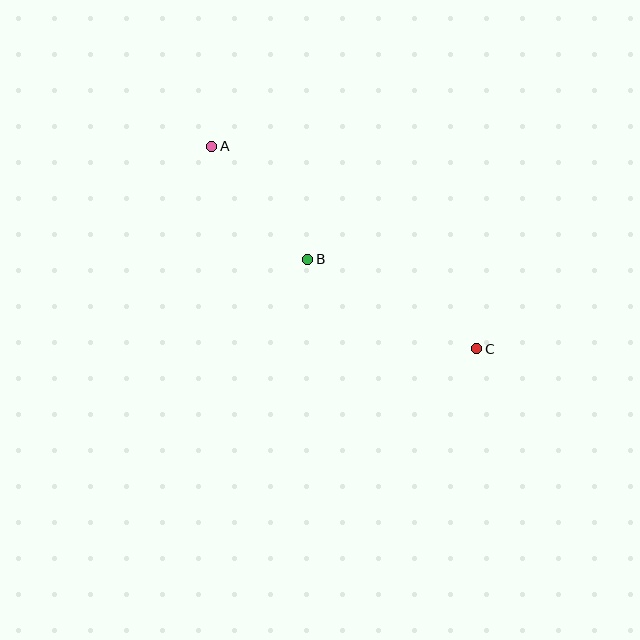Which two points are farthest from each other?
Points A and C are farthest from each other.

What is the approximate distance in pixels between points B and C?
The distance between B and C is approximately 191 pixels.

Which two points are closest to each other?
Points A and B are closest to each other.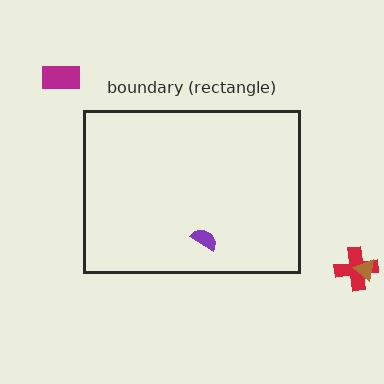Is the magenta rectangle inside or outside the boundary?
Outside.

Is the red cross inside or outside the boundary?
Outside.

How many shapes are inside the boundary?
1 inside, 3 outside.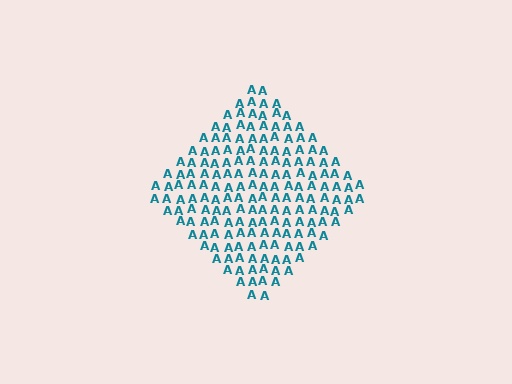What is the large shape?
The large shape is a diamond.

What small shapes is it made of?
It is made of small letter A's.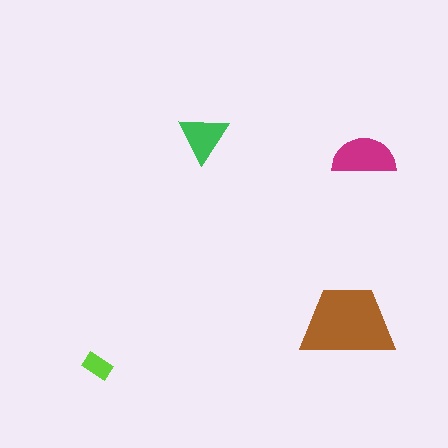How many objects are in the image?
There are 4 objects in the image.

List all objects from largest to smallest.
The brown trapezoid, the magenta semicircle, the green triangle, the lime rectangle.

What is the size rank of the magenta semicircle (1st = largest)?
2nd.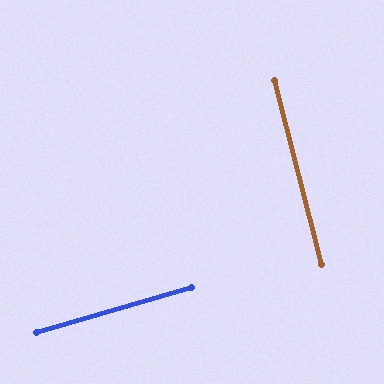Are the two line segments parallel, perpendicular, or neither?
Perpendicular — they meet at approximately 88°.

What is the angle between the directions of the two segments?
Approximately 88 degrees.